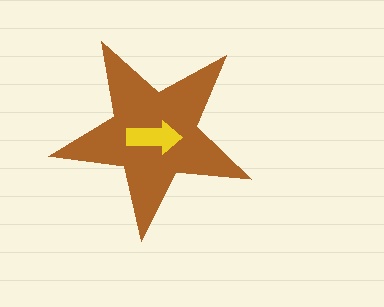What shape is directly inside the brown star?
The yellow arrow.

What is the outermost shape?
The brown star.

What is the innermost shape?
The yellow arrow.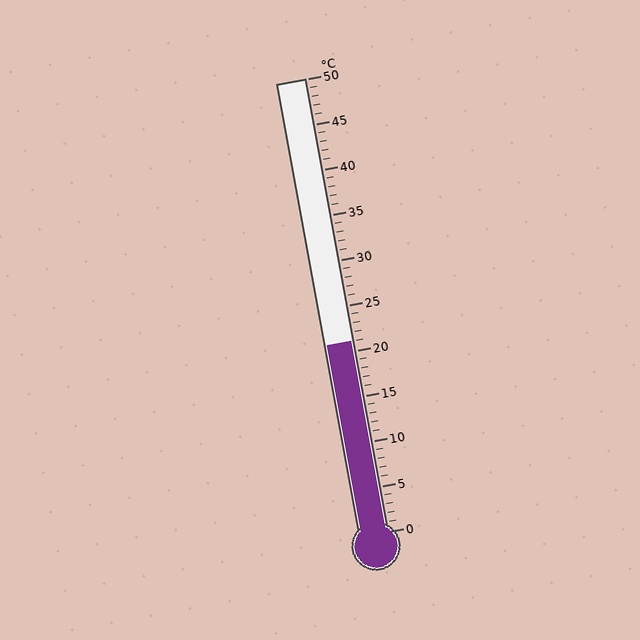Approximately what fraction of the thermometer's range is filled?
The thermometer is filled to approximately 40% of its range.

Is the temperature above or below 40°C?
The temperature is below 40°C.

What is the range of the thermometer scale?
The thermometer scale ranges from 0°C to 50°C.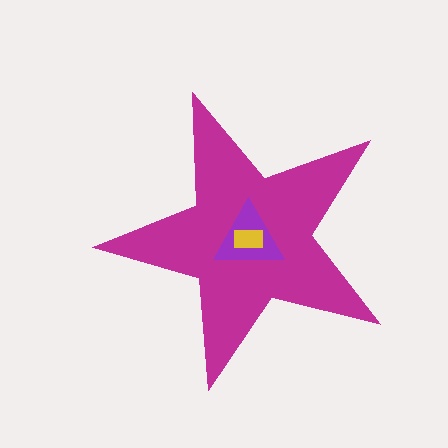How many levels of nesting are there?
3.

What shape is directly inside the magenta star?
The purple triangle.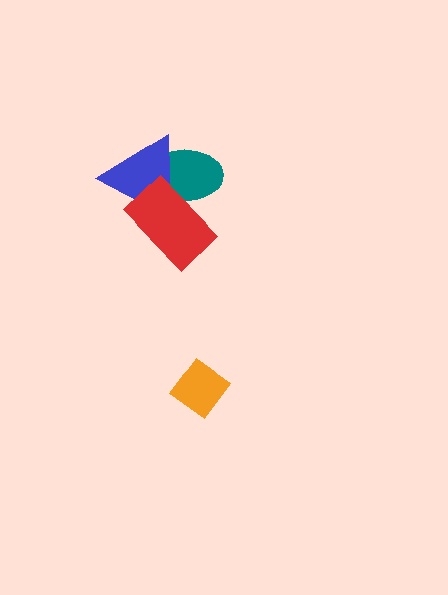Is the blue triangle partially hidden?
Yes, it is partially covered by another shape.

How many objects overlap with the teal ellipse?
2 objects overlap with the teal ellipse.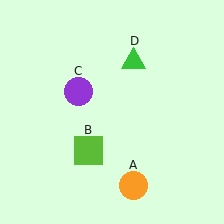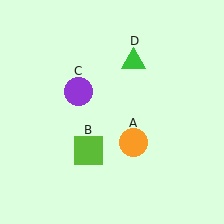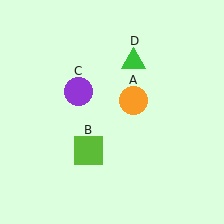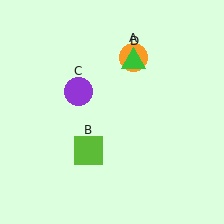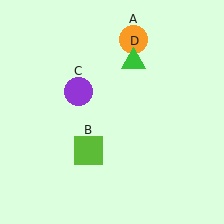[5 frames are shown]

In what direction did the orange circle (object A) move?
The orange circle (object A) moved up.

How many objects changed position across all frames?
1 object changed position: orange circle (object A).